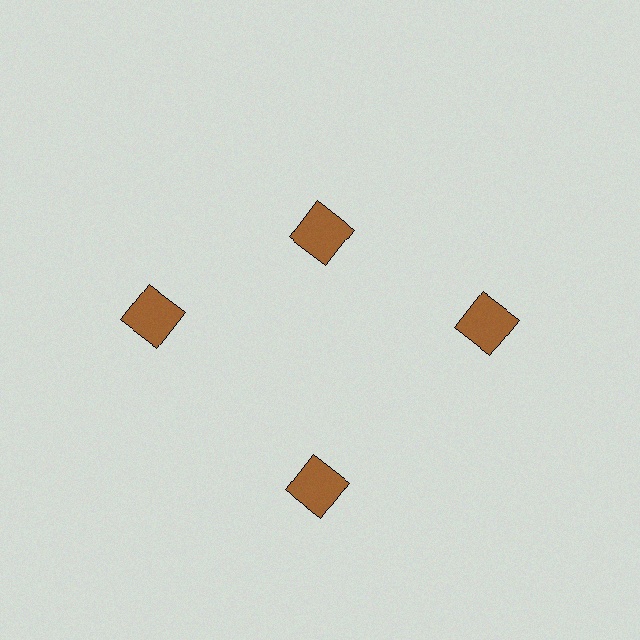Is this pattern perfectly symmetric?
No. The 4 brown squares are arranged in a ring, but one element near the 12 o'clock position is pulled inward toward the center, breaking the 4-fold rotational symmetry.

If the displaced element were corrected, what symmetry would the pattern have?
It would have 4-fold rotational symmetry — the pattern would map onto itself every 90 degrees.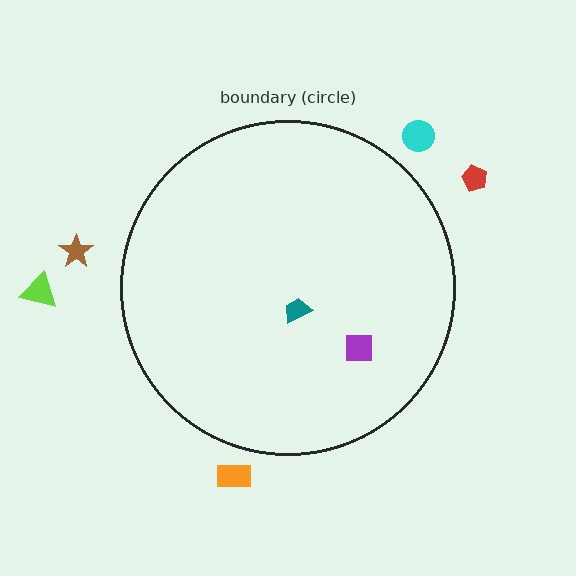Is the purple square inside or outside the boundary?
Inside.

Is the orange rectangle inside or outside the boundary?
Outside.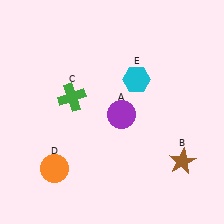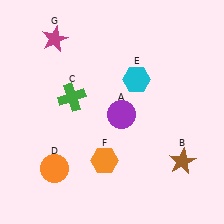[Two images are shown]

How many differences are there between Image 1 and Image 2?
There are 2 differences between the two images.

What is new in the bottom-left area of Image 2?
An orange hexagon (F) was added in the bottom-left area of Image 2.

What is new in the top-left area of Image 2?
A magenta star (G) was added in the top-left area of Image 2.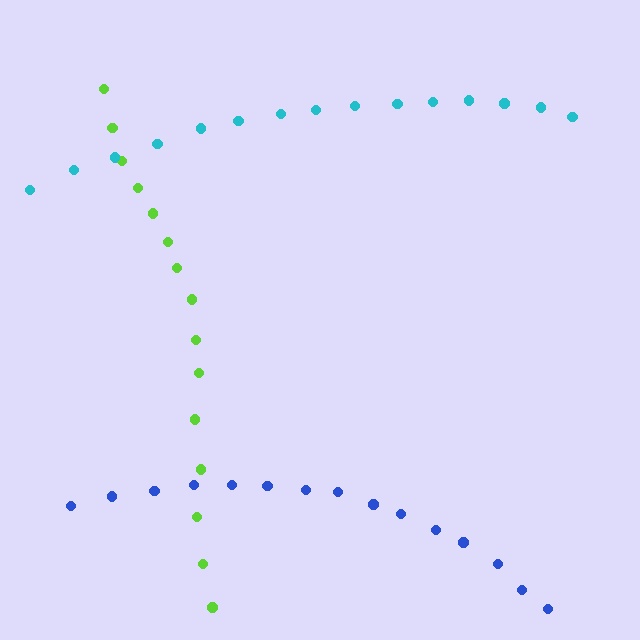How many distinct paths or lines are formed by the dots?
There are 3 distinct paths.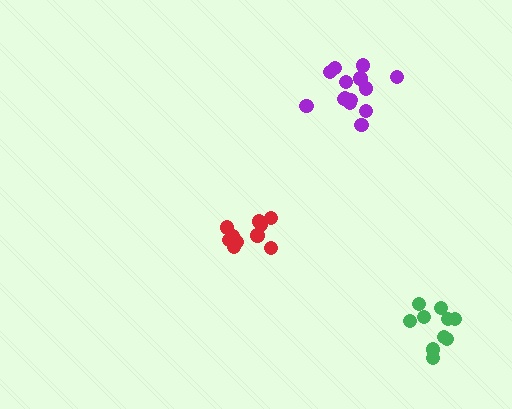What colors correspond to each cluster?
The clusters are colored: purple, green, red.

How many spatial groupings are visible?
There are 3 spatial groupings.